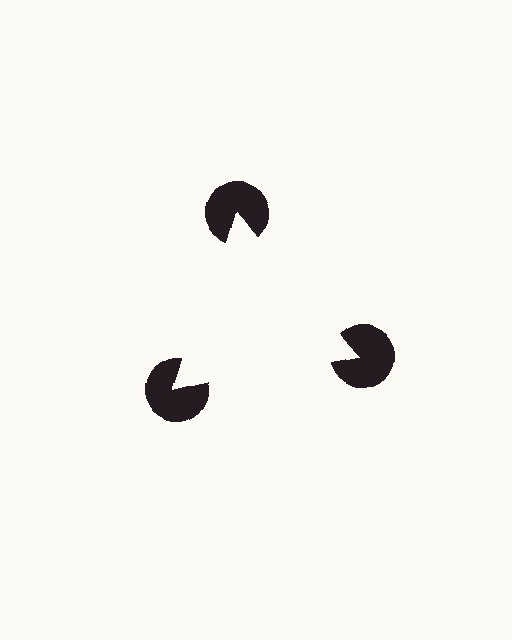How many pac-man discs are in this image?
There are 3 — one at each vertex of the illusory triangle.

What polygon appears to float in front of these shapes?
An illusory triangle — its edges are inferred from the aligned wedge cuts in the pac-man discs, not physically drawn.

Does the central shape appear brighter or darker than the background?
It typically appears slightly brighter than the background, even though no actual brightness change is drawn.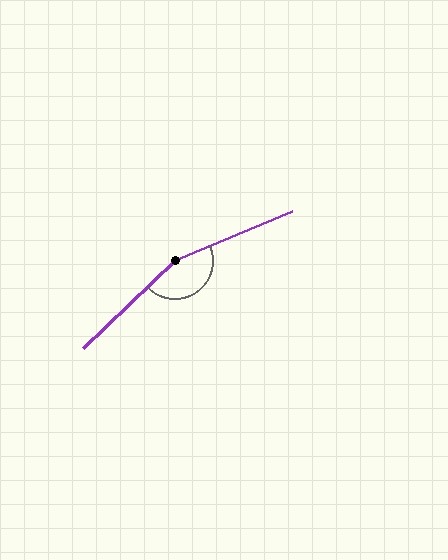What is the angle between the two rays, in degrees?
Approximately 159 degrees.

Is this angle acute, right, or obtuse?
It is obtuse.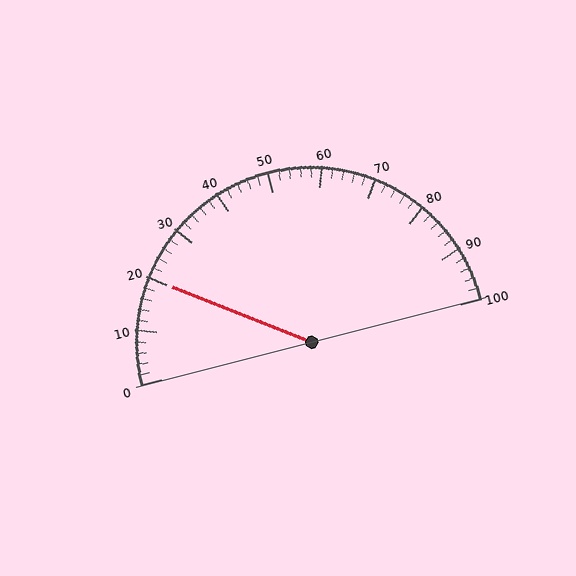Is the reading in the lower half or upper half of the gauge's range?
The reading is in the lower half of the range (0 to 100).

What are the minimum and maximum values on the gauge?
The gauge ranges from 0 to 100.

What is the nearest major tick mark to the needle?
The nearest major tick mark is 20.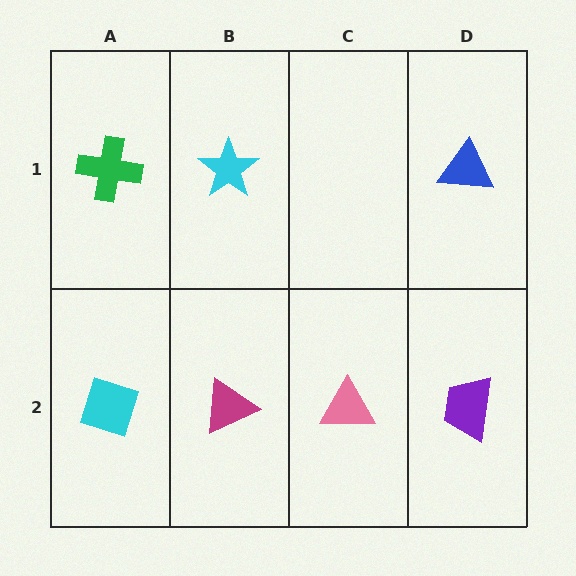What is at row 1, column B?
A cyan star.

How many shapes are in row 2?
4 shapes.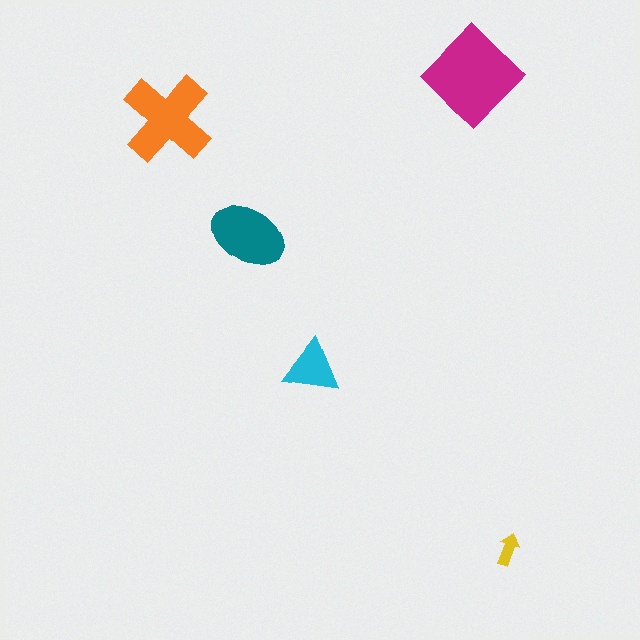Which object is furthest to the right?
The yellow arrow is rightmost.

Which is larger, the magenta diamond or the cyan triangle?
The magenta diamond.